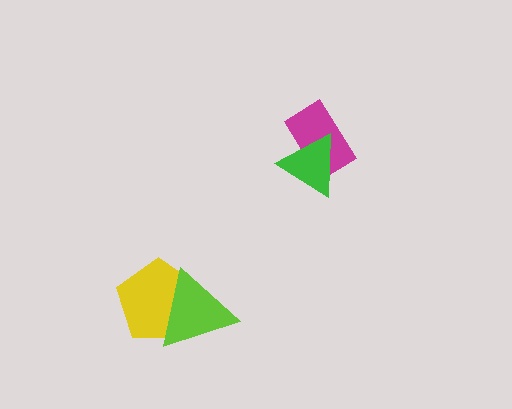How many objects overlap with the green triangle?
1 object overlaps with the green triangle.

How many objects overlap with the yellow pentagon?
1 object overlaps with the yellow pentagon.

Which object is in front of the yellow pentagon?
The lime triangle is in front of the yellow pentagon.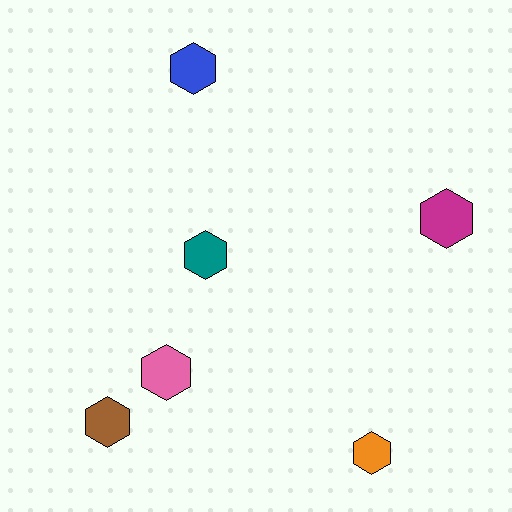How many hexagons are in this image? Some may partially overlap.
There are 6 hexagons.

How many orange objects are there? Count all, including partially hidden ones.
There is 1 orange object.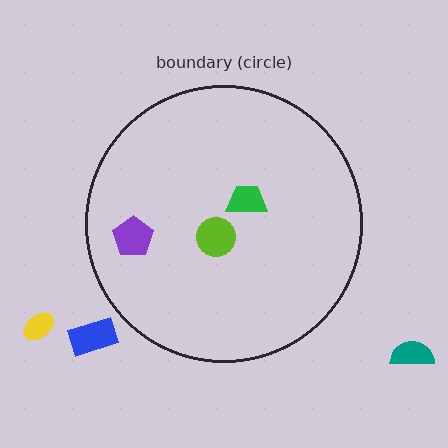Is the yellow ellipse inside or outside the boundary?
Outside.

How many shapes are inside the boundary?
3 inside, 3 outside.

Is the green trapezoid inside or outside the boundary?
Inside.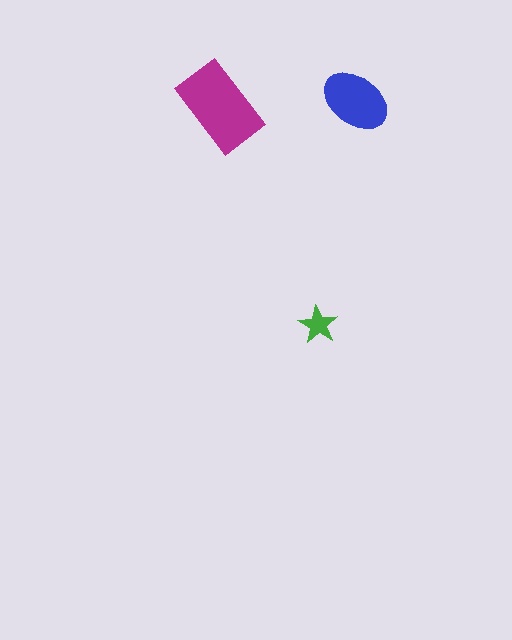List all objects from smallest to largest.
The green star, the blue ellipse, the magenta rectangle.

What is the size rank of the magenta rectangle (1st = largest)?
1st.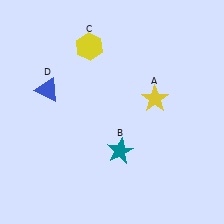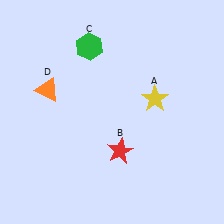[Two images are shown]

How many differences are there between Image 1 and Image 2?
There are 3 differences between the two images.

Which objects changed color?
B changed from teal to red. C changed from yellow to green. D changed from blue to orange.